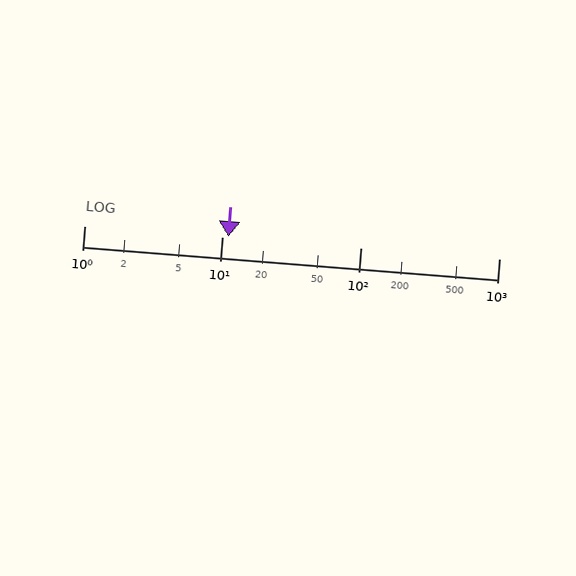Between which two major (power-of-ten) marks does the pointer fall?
The pointer is between 10 and 100.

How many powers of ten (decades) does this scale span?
The scale spans 3 decades, from 1 to 1000.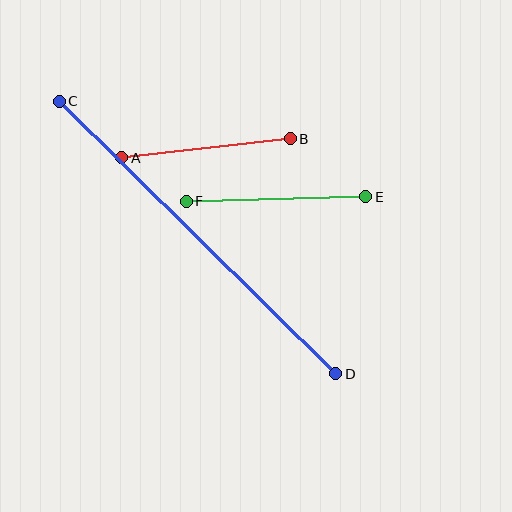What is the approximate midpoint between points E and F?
The midpoint is at approximately (276, 199) pixels.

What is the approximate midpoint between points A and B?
The midpoint is at approximately (206, 148) pixels.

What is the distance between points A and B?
The distance is approximately 170 pixels.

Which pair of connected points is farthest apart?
Points C and D are farthest apart.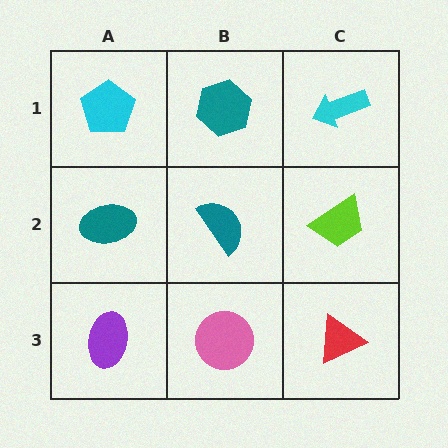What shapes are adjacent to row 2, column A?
A cyan pentagon (row 1, column A), a purple ellipse (row 3, column A), a teal semicircle (row 2, column B).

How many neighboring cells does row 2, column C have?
3.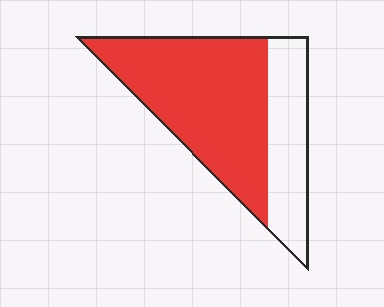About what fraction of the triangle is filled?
About two thirds (2/3).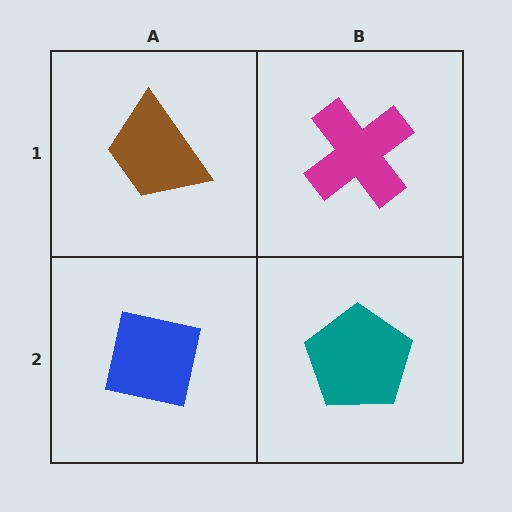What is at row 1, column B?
A magenta cross.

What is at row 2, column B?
A teal pentagon.